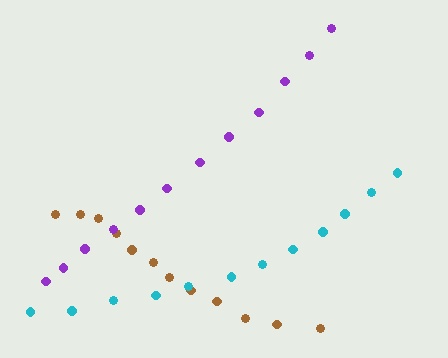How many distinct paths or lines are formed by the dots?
There are 3 distinct paths.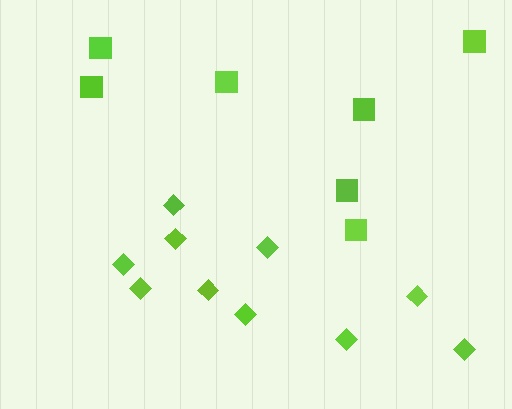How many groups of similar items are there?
There are 2 groups: one group of diamonds (10) and one group of squares (7).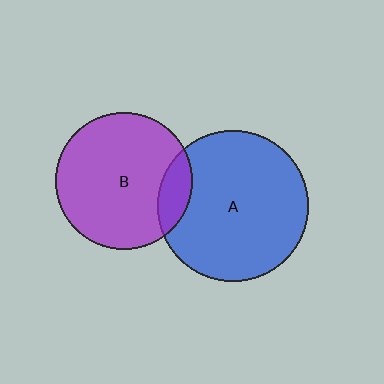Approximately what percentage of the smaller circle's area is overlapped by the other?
Approximately 15%.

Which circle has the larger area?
Circle A (blue).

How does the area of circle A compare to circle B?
Approximately 1.2 times.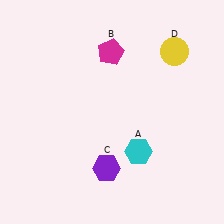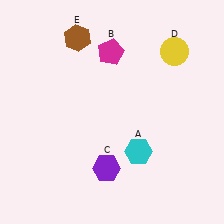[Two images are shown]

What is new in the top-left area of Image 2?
A brown hexagon (E) was added in the top-left area of Image 2.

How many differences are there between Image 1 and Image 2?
There is 1 difference between the two images.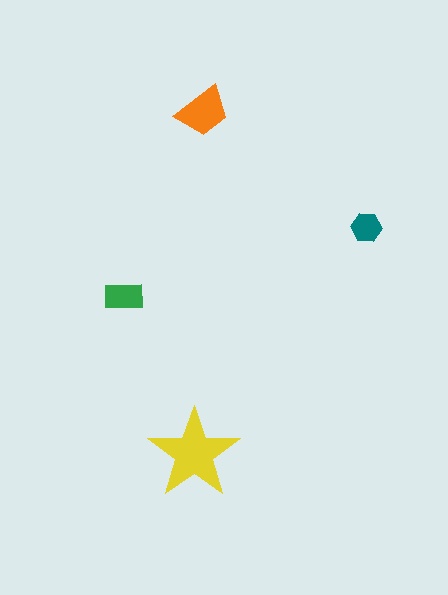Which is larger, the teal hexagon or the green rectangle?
The green rectangle.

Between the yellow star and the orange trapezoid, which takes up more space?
The yellow star.